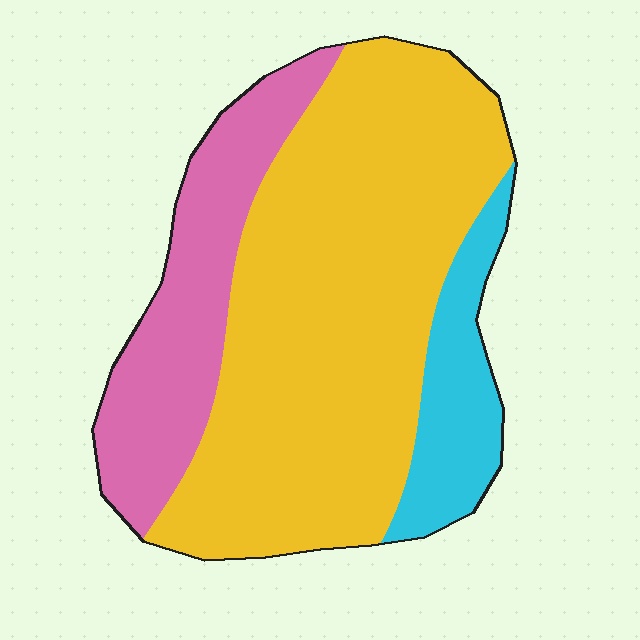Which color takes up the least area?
Cyan, at roughly 15%.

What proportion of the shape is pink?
Pink takes up about one quarter (1/4) of the shape.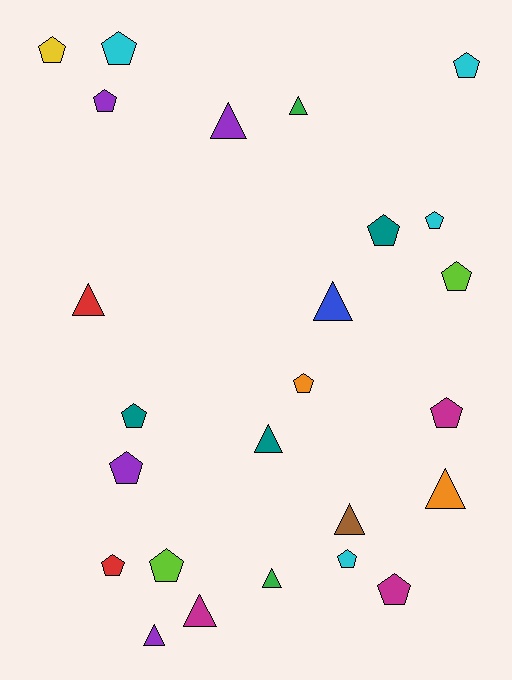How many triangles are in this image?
There are 10 triangles.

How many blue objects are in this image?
There is 1 blue object.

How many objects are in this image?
There are 25 objects.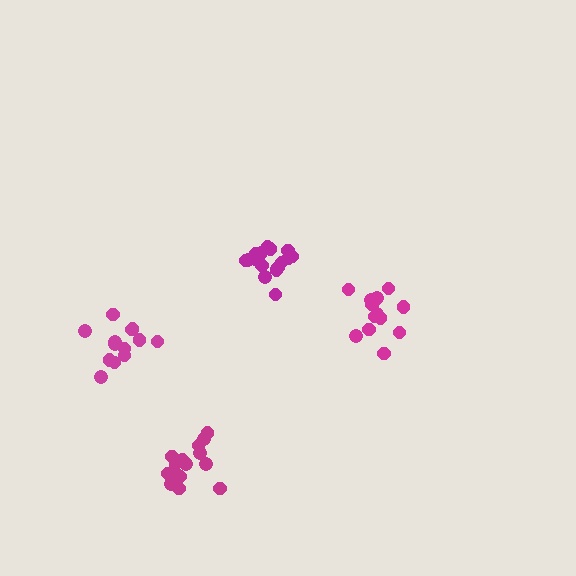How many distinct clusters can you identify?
There are 4 distinct clusters.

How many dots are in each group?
Group 1: 16 dots, Group 2: 13 dots, Group 3: 15 dots, Group 4: 14 dots (58 total).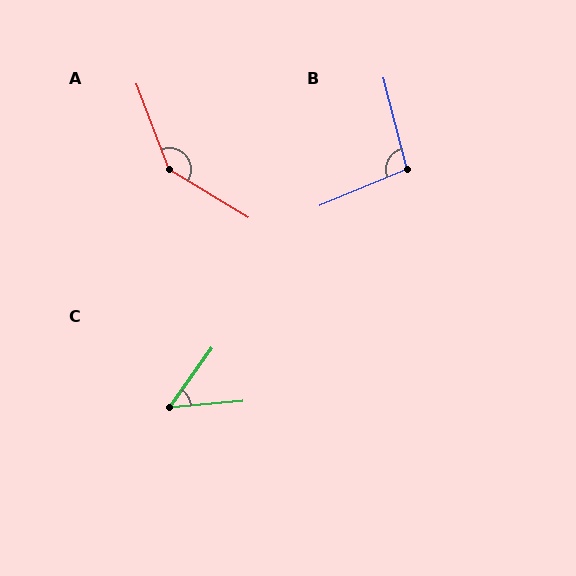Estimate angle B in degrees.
Approximately 98 degrees.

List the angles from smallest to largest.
C (50°), B (98°), A (142°).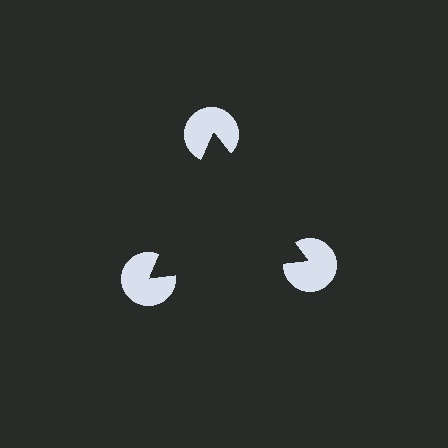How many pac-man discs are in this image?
There are 3 — one at each vertex of the illusory triangle.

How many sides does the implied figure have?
3 sides.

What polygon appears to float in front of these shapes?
An illusory triangle — its edges are inferred from the aligned wedge cuts in the pac-man discs, not physically drawn.